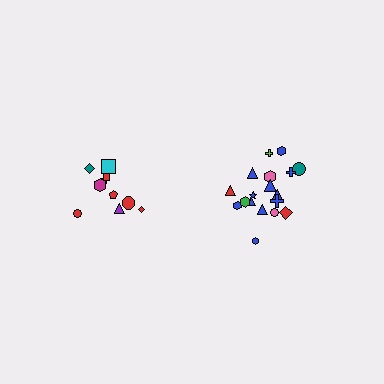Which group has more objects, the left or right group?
The right group.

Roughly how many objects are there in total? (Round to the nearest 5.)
Roughly 30 objects in total.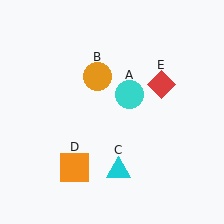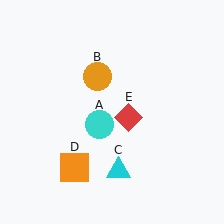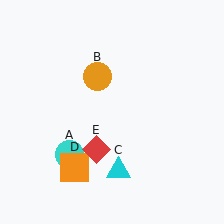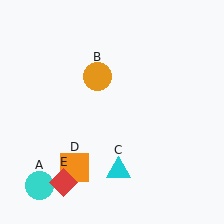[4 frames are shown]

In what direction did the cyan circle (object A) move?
The cyan circle (object A) moved down and to the left.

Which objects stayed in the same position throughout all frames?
Orange circle (object B) and cyan triangle (object C) and orange square (object D) remained stationary.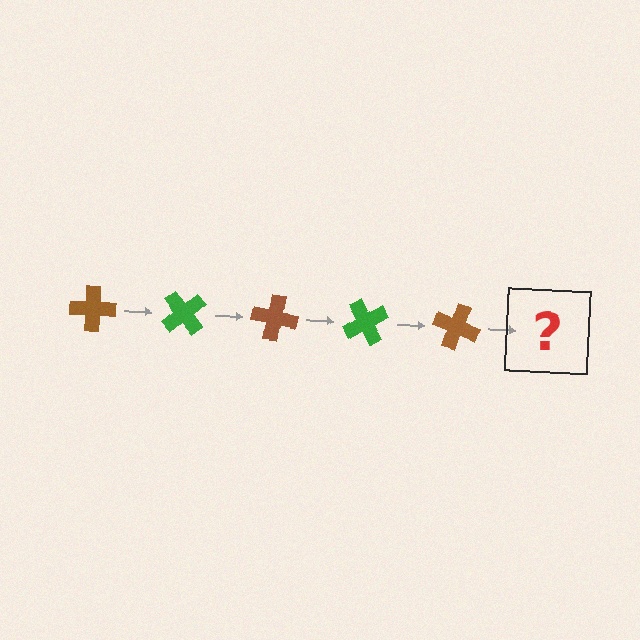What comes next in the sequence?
The next element should be a green cross, rotated 250 degrees from the start.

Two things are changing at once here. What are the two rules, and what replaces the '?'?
The two rules are that it rotates 50 degrees each step and the color cycles through brown and green. The '?' should be a green cross, rotated 250 degrees from the start.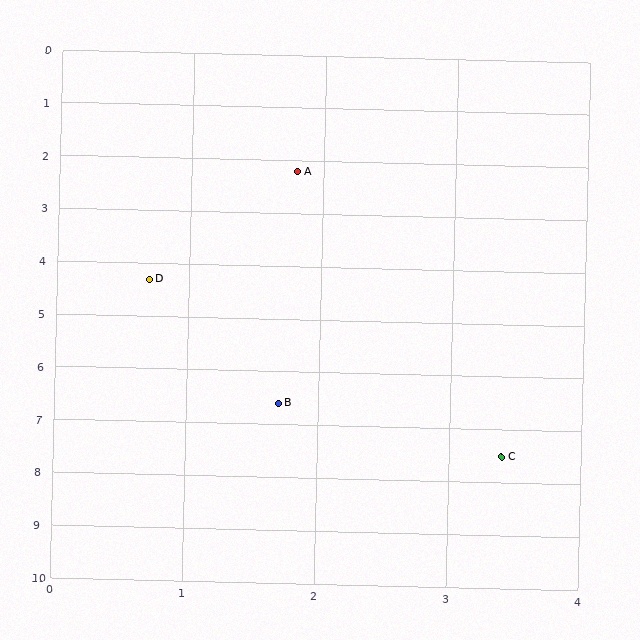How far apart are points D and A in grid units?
Points D and A are about 2.4 grid units apart.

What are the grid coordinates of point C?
Point C is at approximately (3.4, 7.5).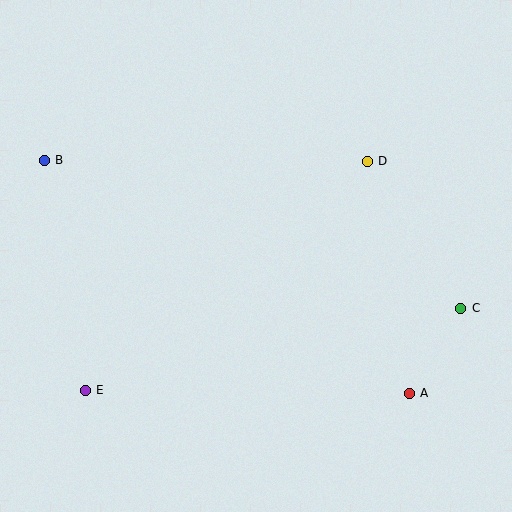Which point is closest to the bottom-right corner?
Point A is closest to the bottom-right corner.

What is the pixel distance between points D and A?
The distance between D and A is 236 pixels.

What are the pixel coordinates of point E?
Point E is at (85, 390).